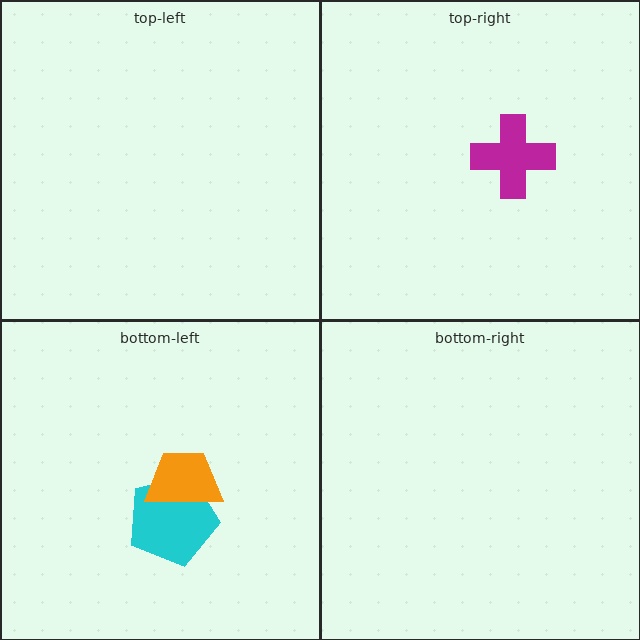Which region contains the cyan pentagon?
The bottom-left region.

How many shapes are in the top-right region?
1.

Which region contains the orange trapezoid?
The bottom-left region.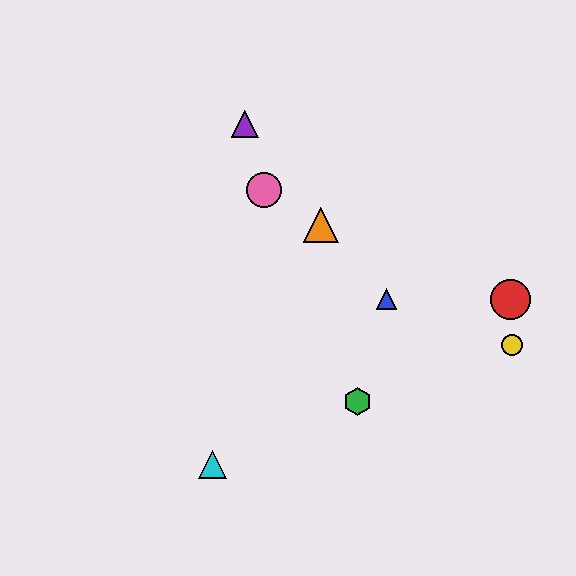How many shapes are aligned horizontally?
2 shapes (the red circle, the blue triangle) are aligned horizontally.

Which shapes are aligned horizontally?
The red circle, the blue triangle are aligned horizontally.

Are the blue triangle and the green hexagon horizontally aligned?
No, the blue triangle is at y≈299 and the green hexagon is at y≈401.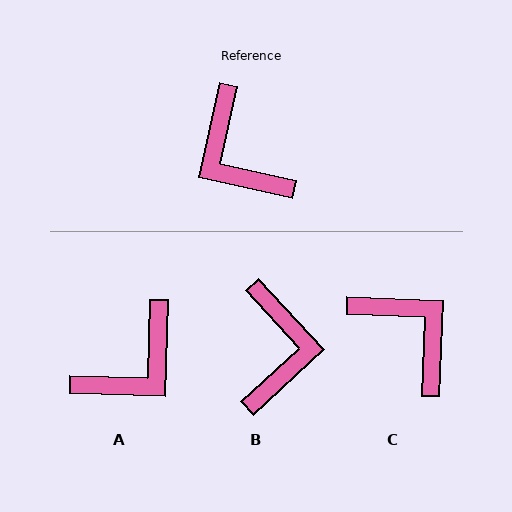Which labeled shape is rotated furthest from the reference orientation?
C, about 170 degrees away.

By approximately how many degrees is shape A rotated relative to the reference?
Approximately 101 degrees counter-clockwise.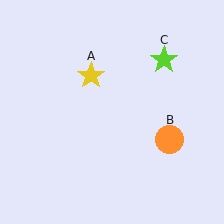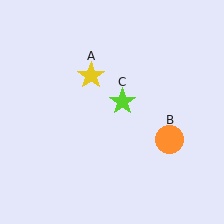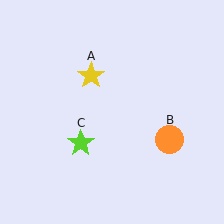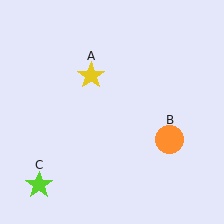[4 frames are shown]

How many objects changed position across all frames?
1 object changed position: lime star (object C).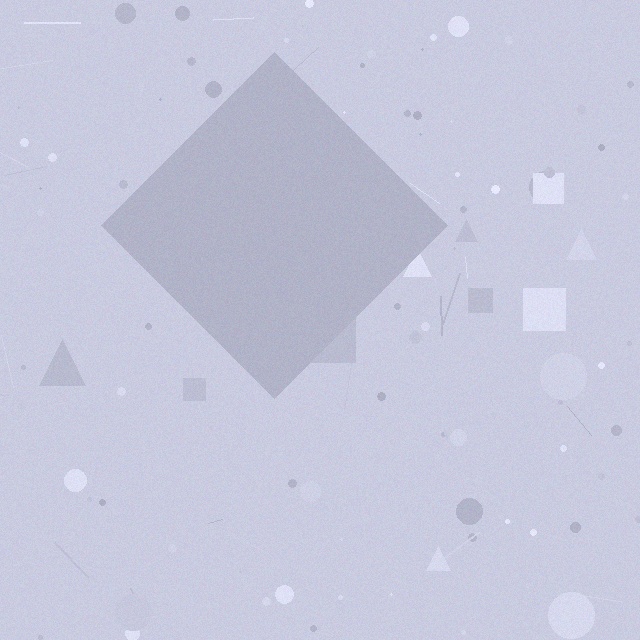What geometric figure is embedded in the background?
A diamond is embedded in the background.